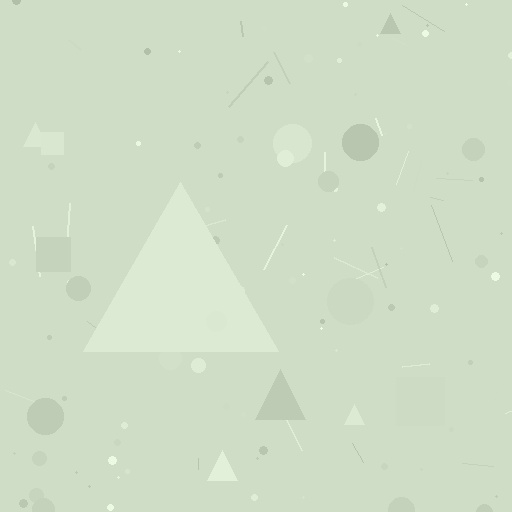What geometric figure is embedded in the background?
A triangle is embedded in the background.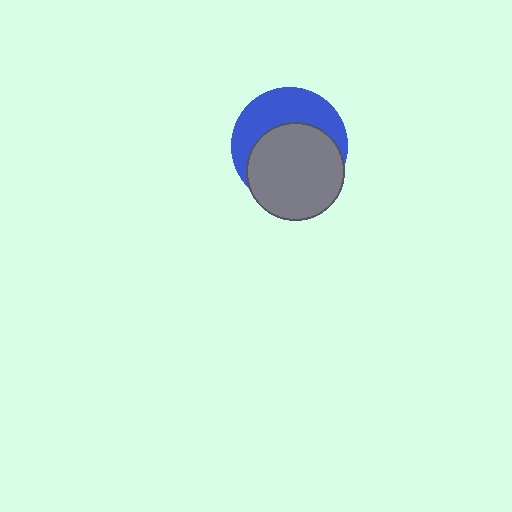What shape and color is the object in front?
The object in front is a gray circle.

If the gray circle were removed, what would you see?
You would see the complete blue circle.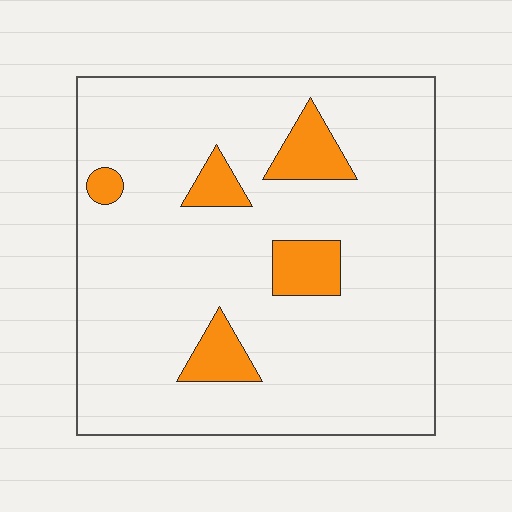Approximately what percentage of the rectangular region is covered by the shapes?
Approximately 10%.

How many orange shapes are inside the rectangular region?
5.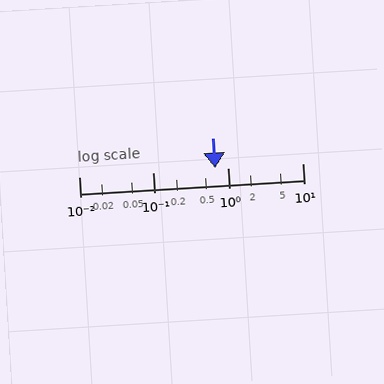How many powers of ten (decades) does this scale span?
The scale spans 3 decades, from 0.01 to 10.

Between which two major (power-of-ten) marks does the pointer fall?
The pointer is between 0.1 and 1.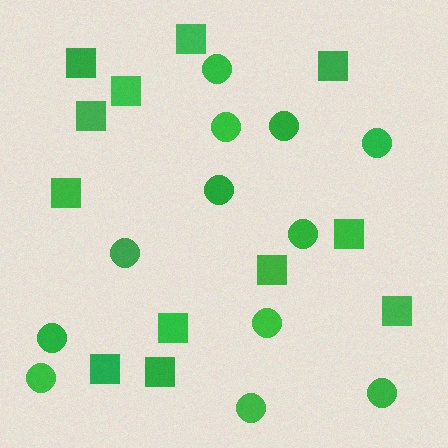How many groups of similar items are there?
There are 2 groups: one group of squares (12) and one group of circles (12).